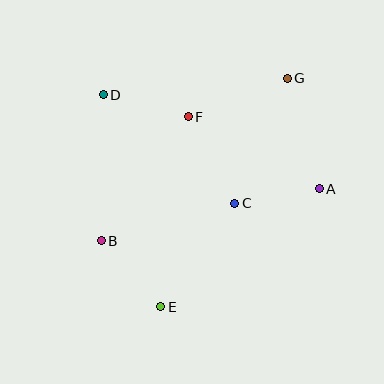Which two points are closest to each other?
Points A and C are closest to each other.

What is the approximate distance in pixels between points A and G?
The distance between A and G is approximately 115 pixels.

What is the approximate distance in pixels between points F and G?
The distance between F and G is approximately 106 pixels.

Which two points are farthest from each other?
Points E and G are farthest from each other.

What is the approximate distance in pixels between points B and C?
The distance between B and C is approximately 138 pixels.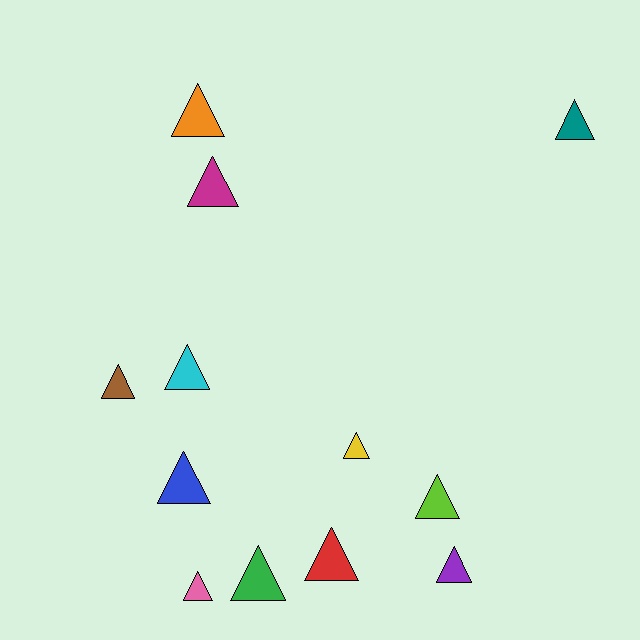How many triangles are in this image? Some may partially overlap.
There are 12 triangles.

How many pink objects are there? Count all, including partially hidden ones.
There is 1 pink object.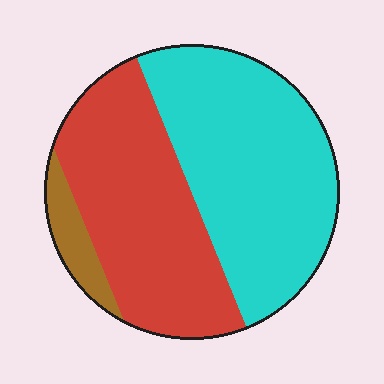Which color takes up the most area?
Cyan, at roughly 50%.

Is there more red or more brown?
Red.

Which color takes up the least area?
Brown, at roughly 5%.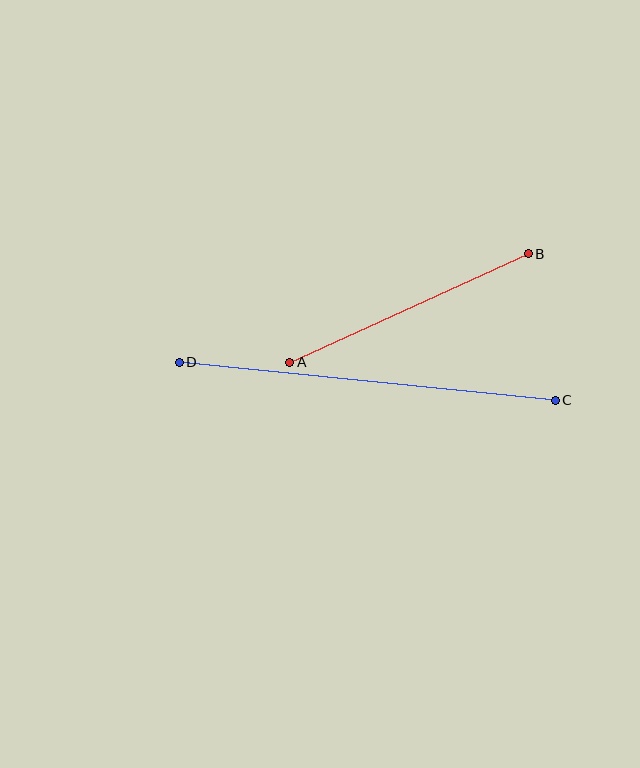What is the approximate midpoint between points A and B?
The midpoint is at approximately (409, 308) pixels.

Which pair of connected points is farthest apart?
Points C and D are farthest apart.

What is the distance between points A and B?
The distance is approximately 262 pixels.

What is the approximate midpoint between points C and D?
The midpoint is at approximately (367, 381) pixels.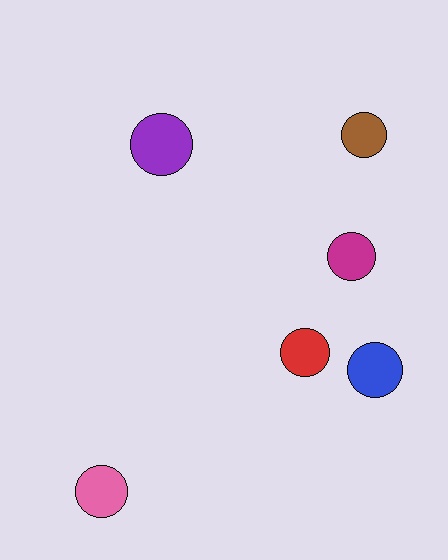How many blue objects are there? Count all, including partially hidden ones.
There is 1 blue object.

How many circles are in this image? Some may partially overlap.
There are 6 circles.